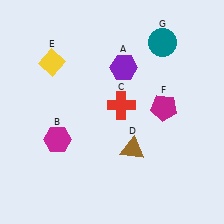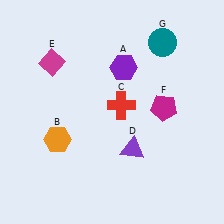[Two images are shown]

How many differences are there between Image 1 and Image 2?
There are 3 differences between the two images.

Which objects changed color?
B changed from magenta to orange. D changed from brown to purple. E changed from yellow to magenta.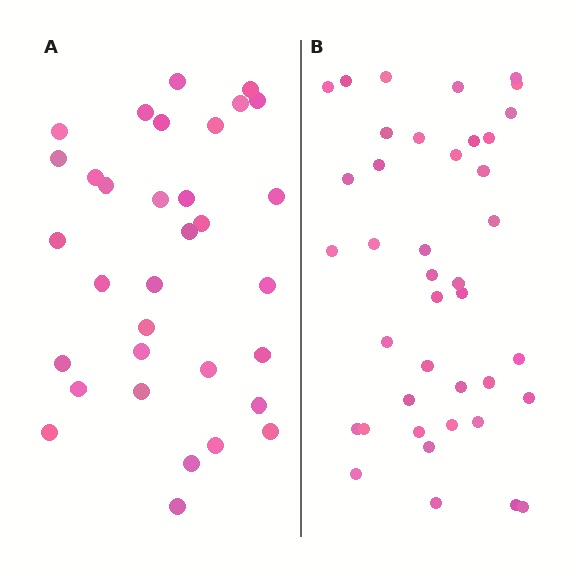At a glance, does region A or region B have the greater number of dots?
Region B (the right region) has more dots.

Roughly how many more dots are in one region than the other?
Region B has roughly 8 or so more dots than region A.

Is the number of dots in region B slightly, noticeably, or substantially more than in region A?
Region B has only slightly more — the two regions are fairly close. The ratio is roughly 1.2 to 1.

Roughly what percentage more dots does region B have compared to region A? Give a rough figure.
About 20% more.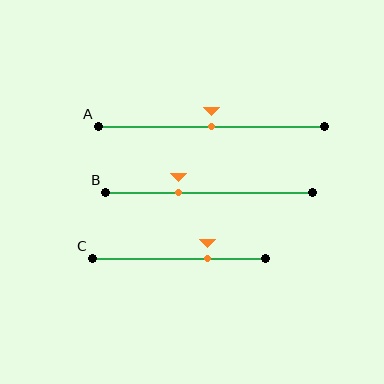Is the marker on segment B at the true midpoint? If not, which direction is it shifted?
No, the marker on segment B is shifted to the left by about 15% of the segment length.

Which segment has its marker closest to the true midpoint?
Segment A has its marker closest to the true midpoint.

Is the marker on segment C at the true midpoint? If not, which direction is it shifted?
No, the marker on segment C is shifted to the right by about 17% of the segment length.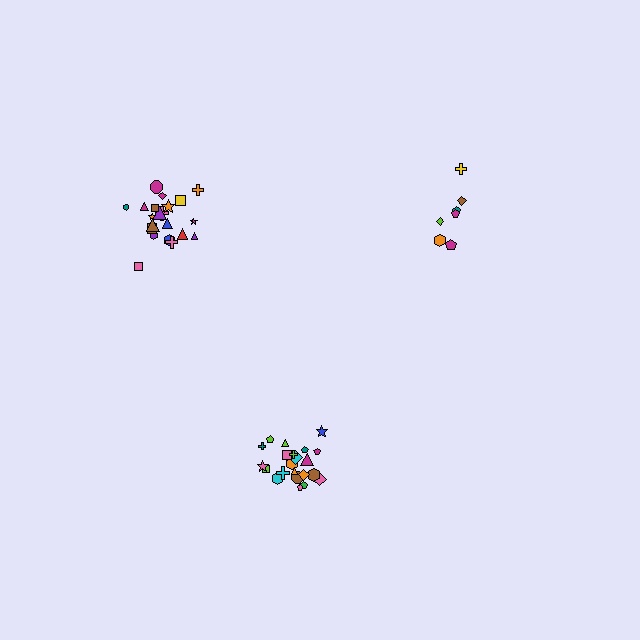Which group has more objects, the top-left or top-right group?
The top-left group.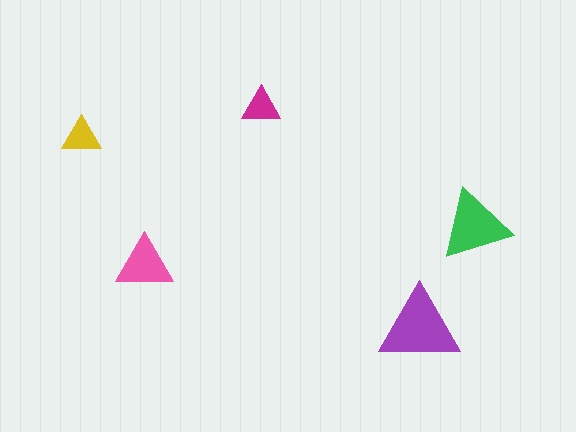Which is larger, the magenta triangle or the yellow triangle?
The yellow one.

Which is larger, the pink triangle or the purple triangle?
The purple one.